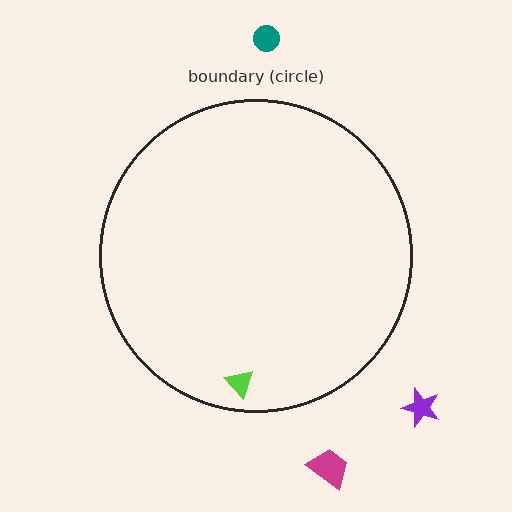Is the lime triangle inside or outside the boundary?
Inside.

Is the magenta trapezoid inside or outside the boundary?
Outside.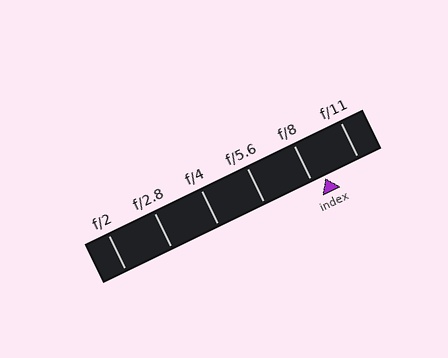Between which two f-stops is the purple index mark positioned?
The index mark is between f/8 and f/11.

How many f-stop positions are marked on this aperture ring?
There are 6 f-stop positions marked.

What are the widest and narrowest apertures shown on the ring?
The widest aperture shown is f/2 and the narrowest is f/11.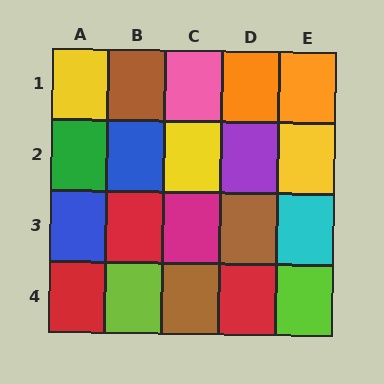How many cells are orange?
2 cells are orange.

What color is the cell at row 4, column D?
Red.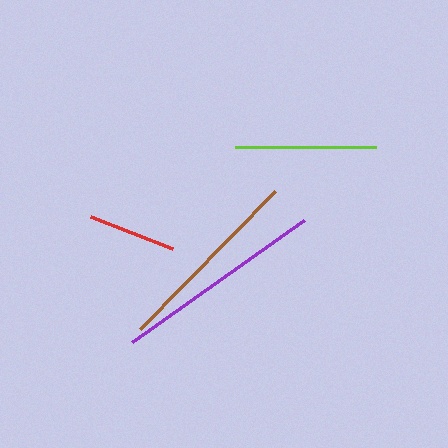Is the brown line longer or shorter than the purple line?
The purple line is longer than the brown line.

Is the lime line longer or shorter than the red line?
The lime line is longer than the red line.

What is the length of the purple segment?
The purple segment is approximately 211 pixels long.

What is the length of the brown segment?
The brown segment is approximately 193 pixels long.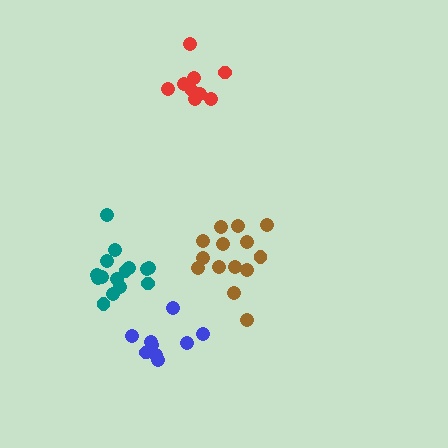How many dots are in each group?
Group 1: 9 dots, Group 2: 14 dots, Group 3: 15 dots, Group 4: 9 dots (47 total).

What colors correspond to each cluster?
The clusters are colored: blue, brown, teal, red.